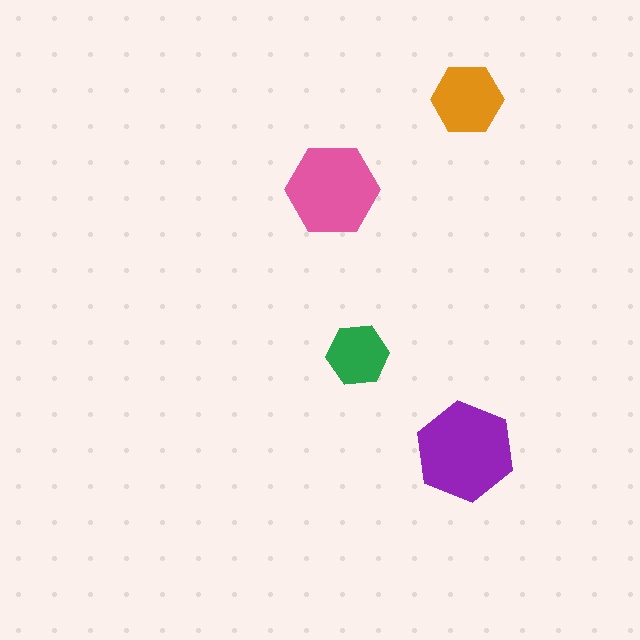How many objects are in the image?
There are 4 objects in the image.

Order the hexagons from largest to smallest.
the purple one, the pink one, the orange one, the green one.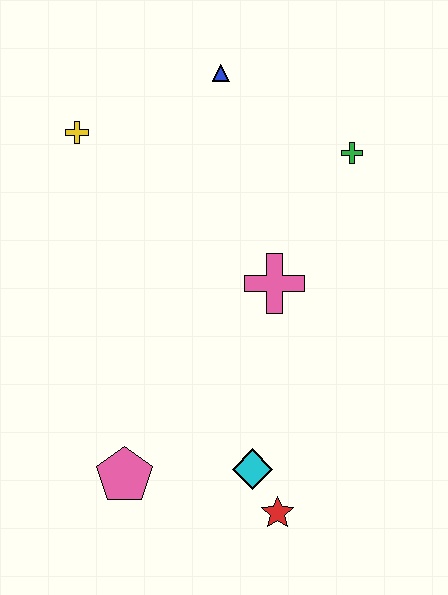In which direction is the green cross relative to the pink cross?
The green cross is above the pink cross.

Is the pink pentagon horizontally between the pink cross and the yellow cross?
Yes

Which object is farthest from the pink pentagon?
The blue triangle is farthest from the pink pentagon.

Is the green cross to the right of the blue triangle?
Yes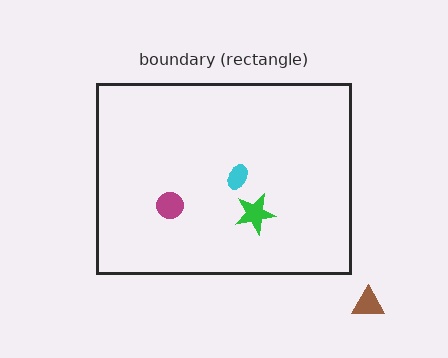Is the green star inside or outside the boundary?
Inside.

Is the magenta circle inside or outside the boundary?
Inside.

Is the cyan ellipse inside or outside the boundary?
Inside.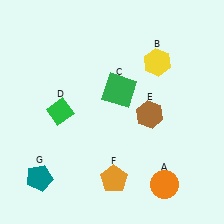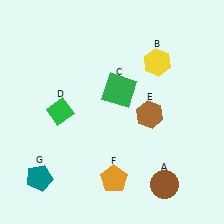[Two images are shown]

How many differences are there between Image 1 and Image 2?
There is 1 difference between the two images.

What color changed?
The circle (A) changed from orange in Image 1 to brown in Image 2.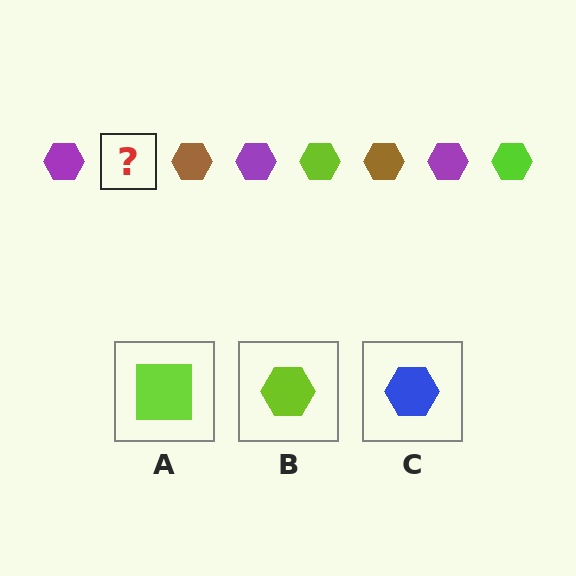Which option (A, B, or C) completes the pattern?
B.